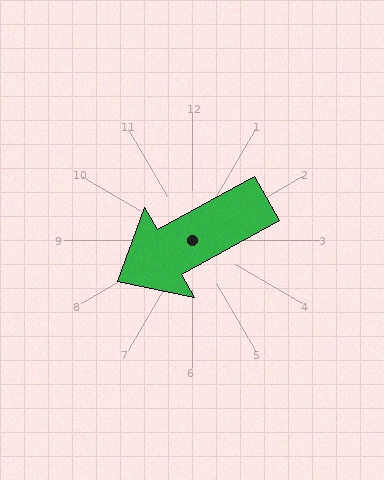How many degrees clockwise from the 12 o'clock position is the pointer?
Approximately 241 degrees.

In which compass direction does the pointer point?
Southwest.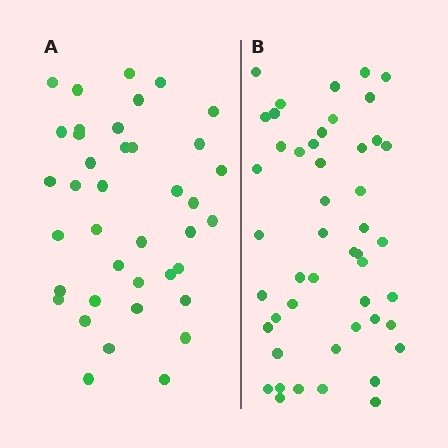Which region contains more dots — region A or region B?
Region B (the right region) has more dots.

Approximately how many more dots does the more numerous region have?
Region B has roughly 8 or so more dots than region A.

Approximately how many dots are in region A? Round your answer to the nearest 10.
About 40 dots. (The exact count is 39, which rounds to 40.)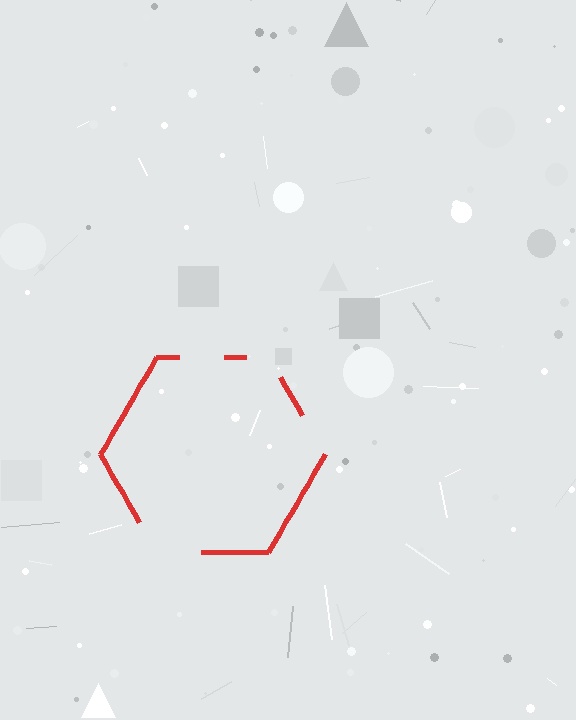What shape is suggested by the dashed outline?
The dashed outline suggests a hexagon.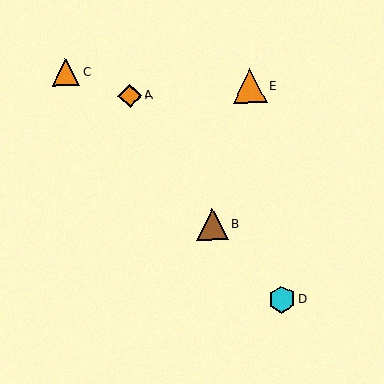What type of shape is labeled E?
Shape E is an orange triangle.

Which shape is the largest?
The orange triangle (labeled E) is the largest.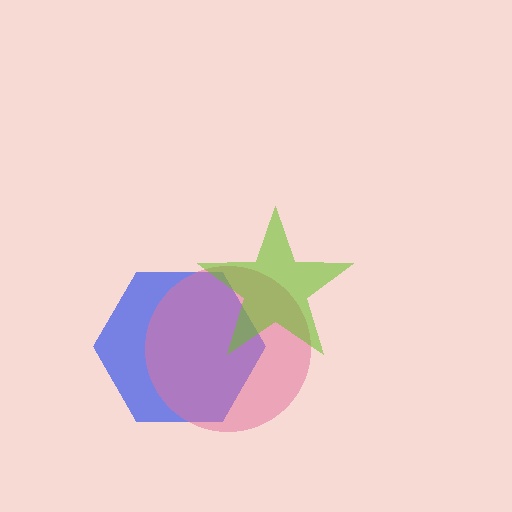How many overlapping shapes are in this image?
There are 3 overlapping shapes in the image.